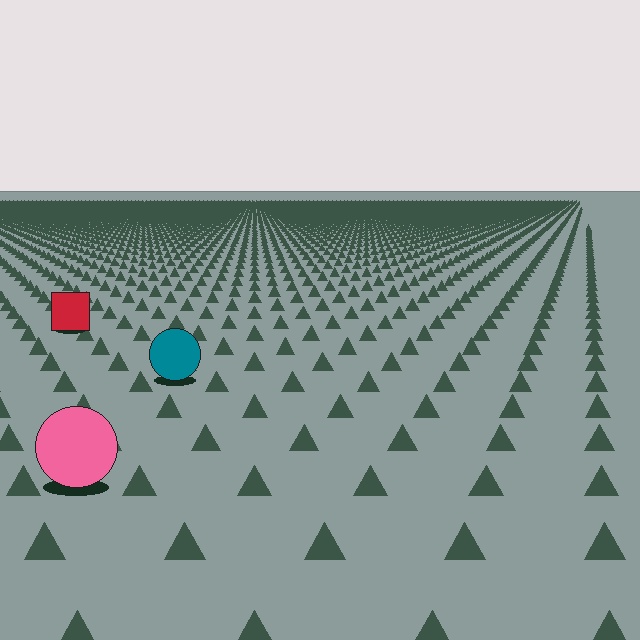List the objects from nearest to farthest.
From nearest to farthest: the pink circle, the teal circle, the red square.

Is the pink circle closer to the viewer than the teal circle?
Yes. The pink circle is closer — you can tell from the texture gradient: the ground texture is coarser near it.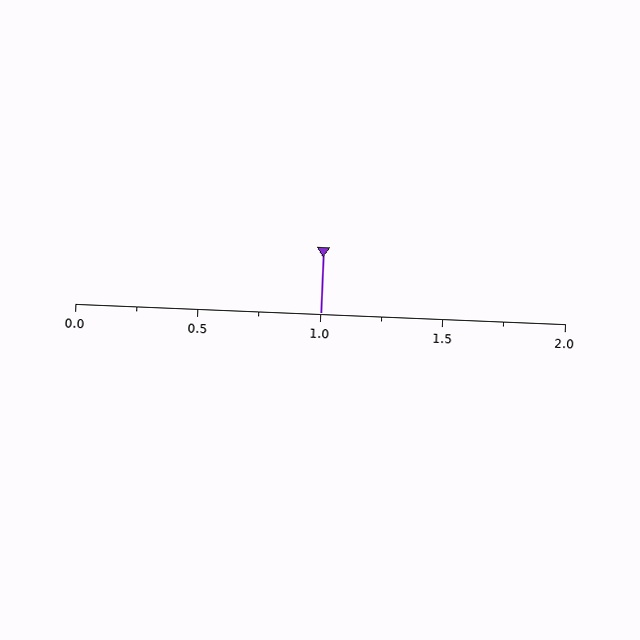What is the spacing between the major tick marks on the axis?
The major ticks are spaced 0.5 apart.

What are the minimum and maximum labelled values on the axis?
The axis runs from 0.0 to 2.0.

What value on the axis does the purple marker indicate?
The marker indicates approximately 1.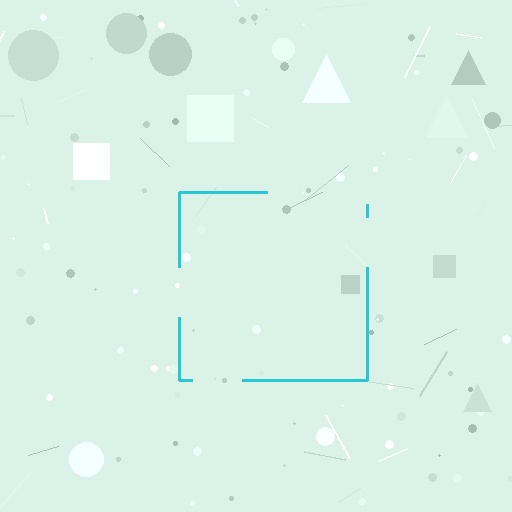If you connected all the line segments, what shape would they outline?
They would outline a square.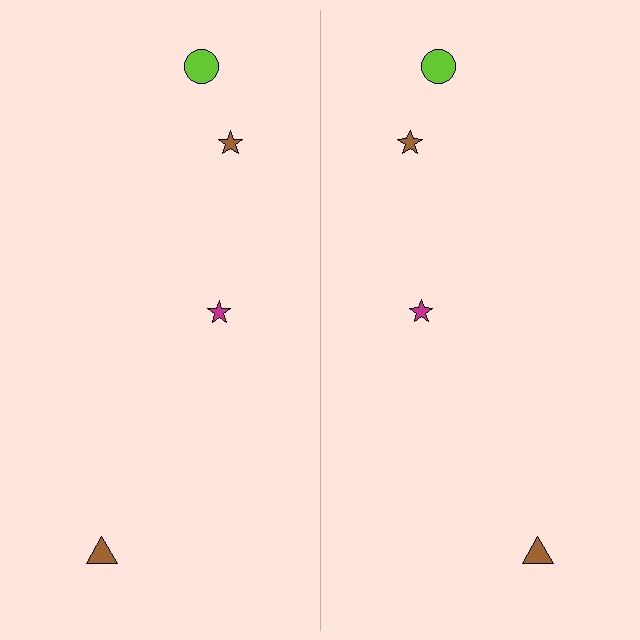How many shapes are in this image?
There are 8 shapes in this image.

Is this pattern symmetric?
Yes, this pattern has bilateral (reflection) symmetry.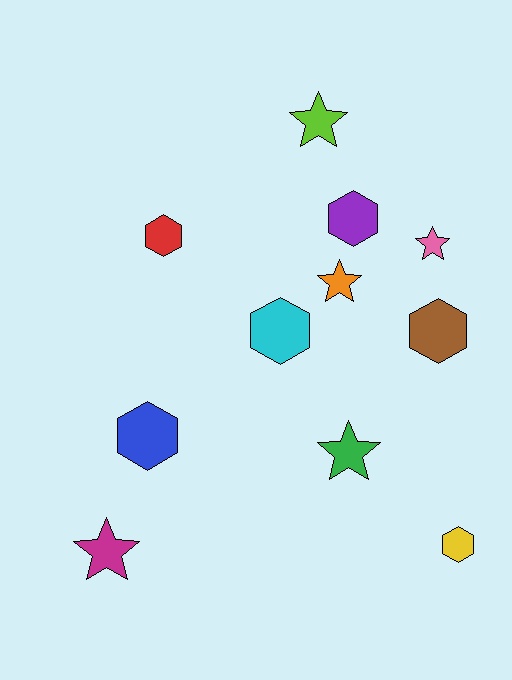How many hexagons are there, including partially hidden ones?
There are 6 hexagons.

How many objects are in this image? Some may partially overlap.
There are 11 objects.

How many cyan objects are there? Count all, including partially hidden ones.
There is 1 cyan object.